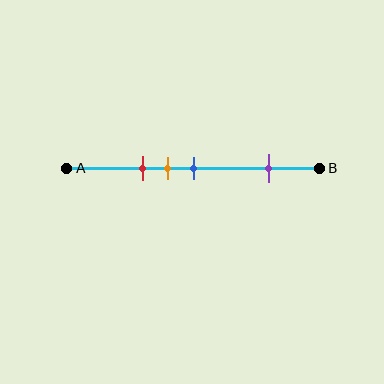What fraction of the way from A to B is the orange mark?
The orange mark is approximately 40% (0.4) of the way from A to B.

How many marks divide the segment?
There are 4 marks dividing the segment.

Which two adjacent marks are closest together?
The orange and blue marks are the closest adjacent pair.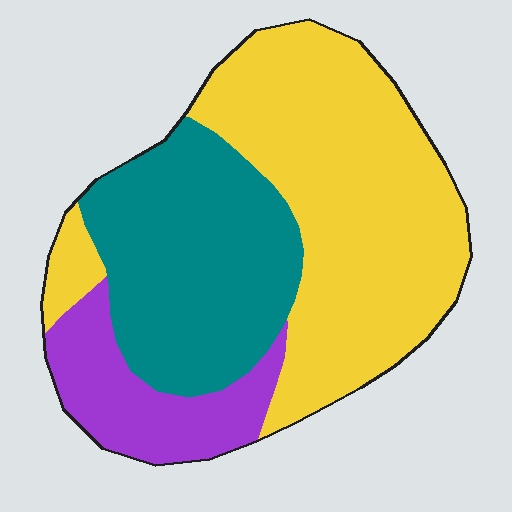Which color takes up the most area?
Yellow, at roughly 50%.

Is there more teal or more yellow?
Yellow.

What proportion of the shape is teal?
Teal covers about 35% of the shape.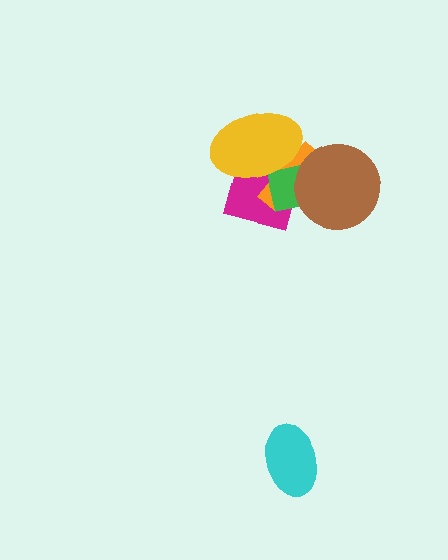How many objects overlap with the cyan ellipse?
0 objects overlap with the cyan ellipse.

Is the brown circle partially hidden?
No, no other shape covers it.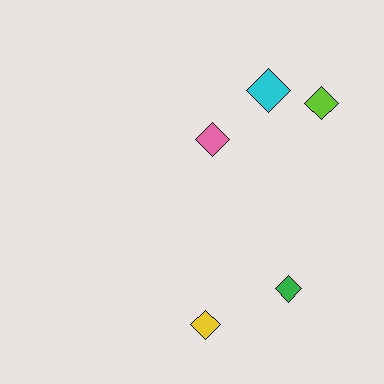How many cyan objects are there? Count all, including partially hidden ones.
There is 1 cyan object.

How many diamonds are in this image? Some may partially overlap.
There are 5 diamonds.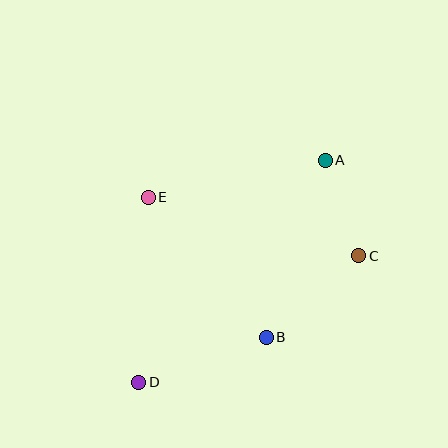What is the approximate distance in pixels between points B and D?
The distance between B and D is approximately 135 pixels.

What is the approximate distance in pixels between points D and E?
The distance between D and E is approximately 185 pixels.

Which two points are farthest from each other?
Points A and D are farthest from each other.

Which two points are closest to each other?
Points A and C are closest to each other.